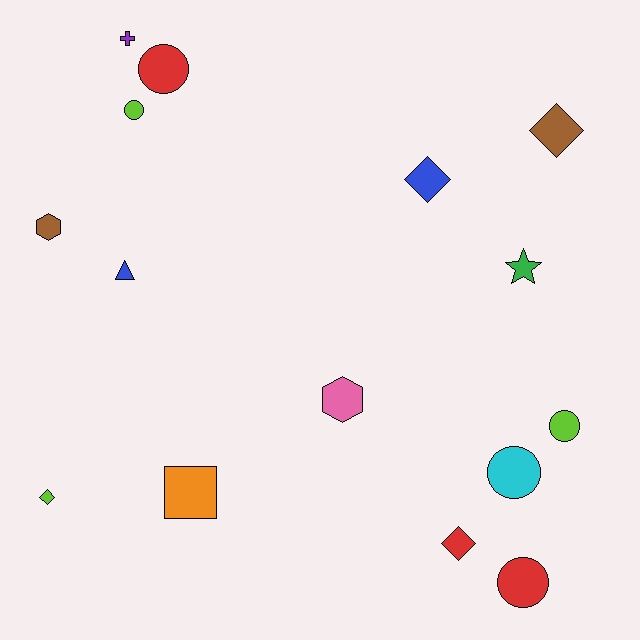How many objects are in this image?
There are 15 objects.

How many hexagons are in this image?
There are 2 hexagons.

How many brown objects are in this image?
There are 2 brown objects.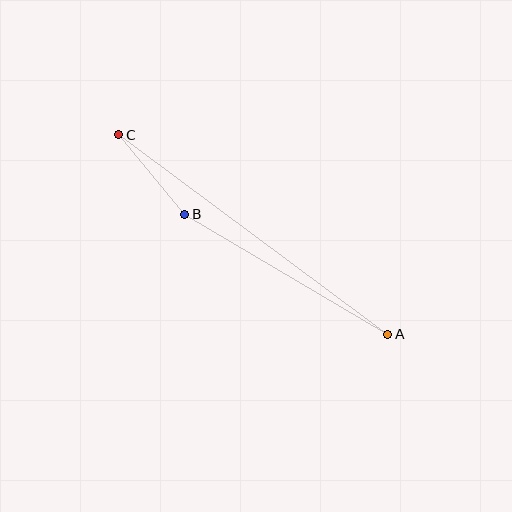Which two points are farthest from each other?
Points A and C are farthest from each other.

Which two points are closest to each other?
Points B and C are closest to each other.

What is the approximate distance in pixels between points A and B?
The distance between A and B is approximately 236 pixels.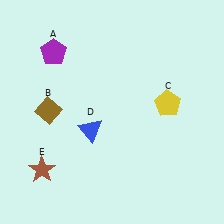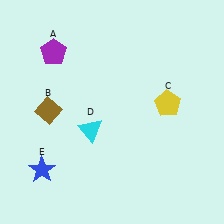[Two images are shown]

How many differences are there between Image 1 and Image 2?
There are 2 differences between the two images.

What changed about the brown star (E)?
In Image 1, E is brown. In Image 2, it changed to blue.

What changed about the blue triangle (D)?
In Image 1, D is blue. In Image 2, it changed to cyan.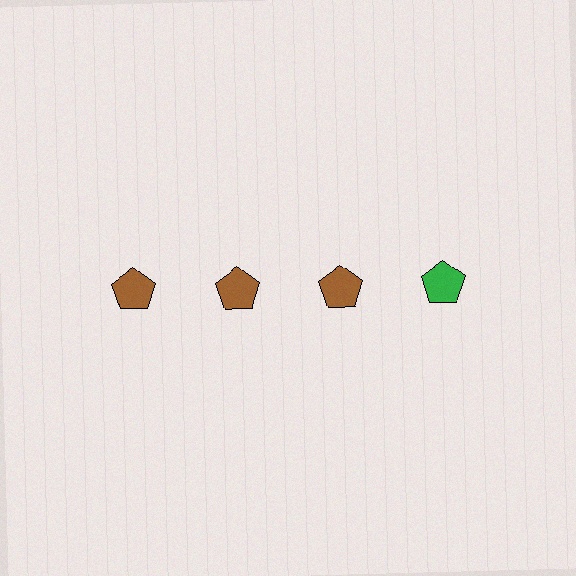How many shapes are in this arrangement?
There are 4 shapes arranged in a grid pattern.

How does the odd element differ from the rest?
It has a different color: green instead of brown.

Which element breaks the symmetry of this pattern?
The green pentagon in the top row, second from right column breaks the symmetry. All other shapes are brown pentagons.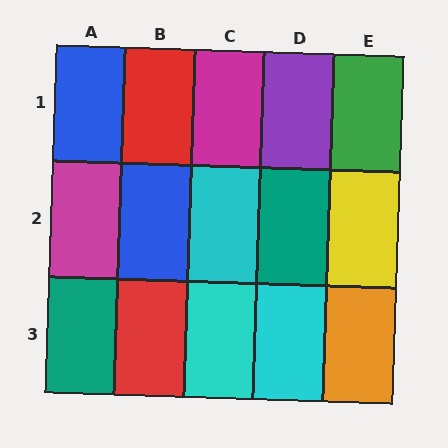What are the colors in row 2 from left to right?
Magenta, blue, cyan, teal, yellow.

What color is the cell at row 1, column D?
Purple.